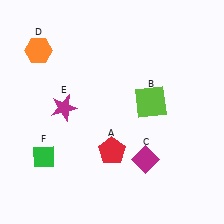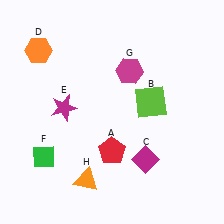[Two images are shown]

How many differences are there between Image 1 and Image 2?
There are 2 differences between the two images.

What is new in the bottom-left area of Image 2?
An orange triangle (H) was added in the bottom-left area of Image 2.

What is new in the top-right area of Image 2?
A magenta hexagon (G) was added in the top-right area of Image 2.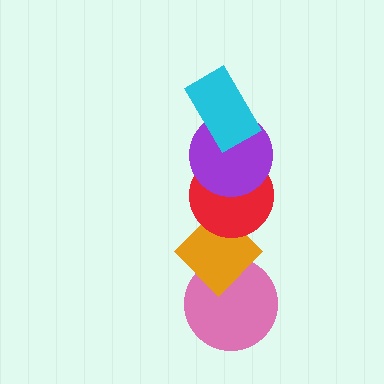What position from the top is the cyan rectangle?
The cyan rectangle is 1st from the top.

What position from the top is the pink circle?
The pink circle is 5th from the top.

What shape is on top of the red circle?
The purple circle is on top of the red circle.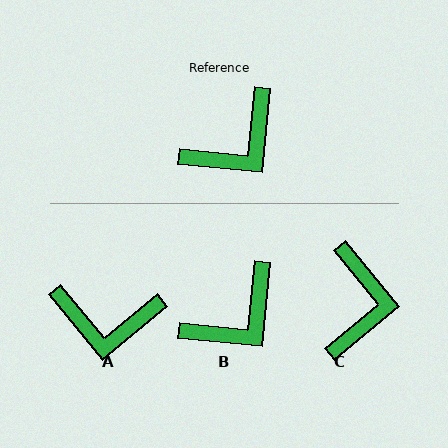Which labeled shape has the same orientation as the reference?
B.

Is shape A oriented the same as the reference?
No, it is off by about 45 degrees.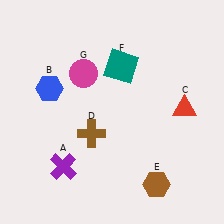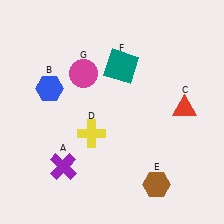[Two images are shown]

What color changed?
The cross (D) changed from brown in Image 1 to yellow in Image 2.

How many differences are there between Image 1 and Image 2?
There is 1 difference between the two images.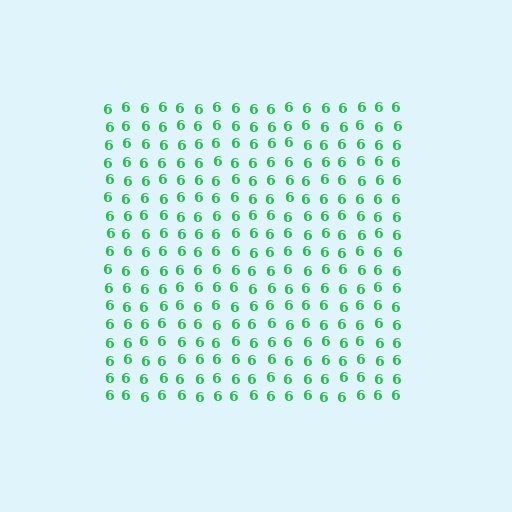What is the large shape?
The large shape is a square.